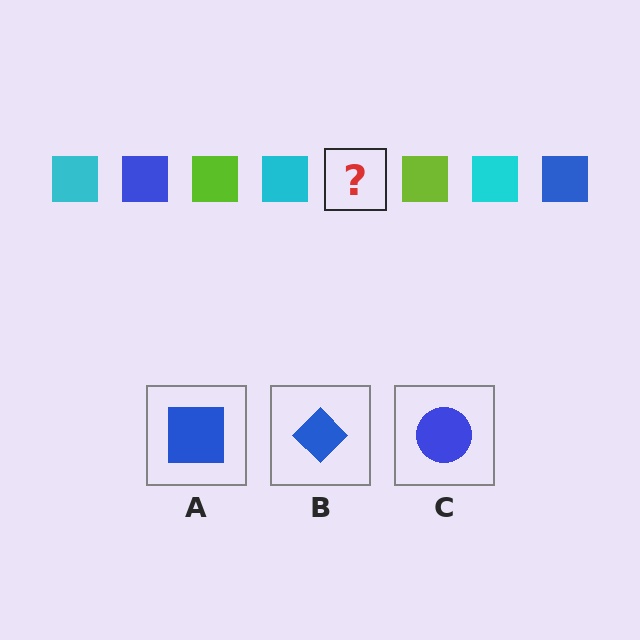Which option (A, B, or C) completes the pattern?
A.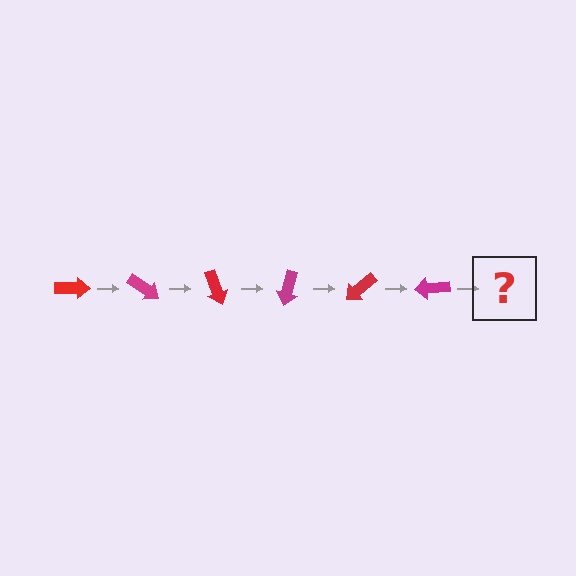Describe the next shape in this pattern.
It should be a red arrow, rotated 210 degrees from the start.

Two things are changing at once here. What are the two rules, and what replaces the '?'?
The two rules are that it rotates 35 degrees each step and the color cycles through red and magenta. The '?' should be a red arrow, rotated 210 degrees from the start.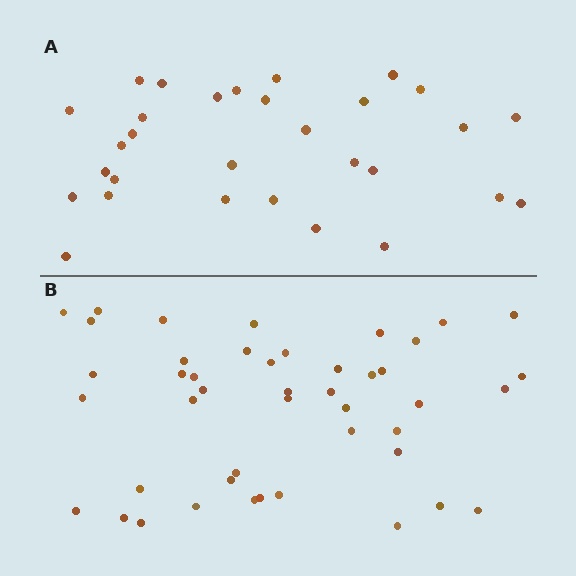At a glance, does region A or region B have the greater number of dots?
Region B (the bottom region) has more dots.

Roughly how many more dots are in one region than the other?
Region B has approximately 15 more dots than region A.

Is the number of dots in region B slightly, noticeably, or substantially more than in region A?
Region B has substantially more. The ratio is roughly 1.5 to 1.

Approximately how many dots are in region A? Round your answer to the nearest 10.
About 30 dots.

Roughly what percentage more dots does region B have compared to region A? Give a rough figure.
About 50% more.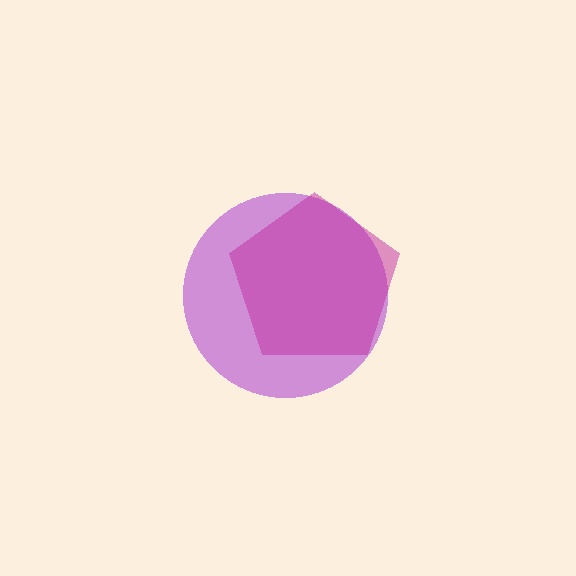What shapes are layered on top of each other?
The layered shapes are: a purple circle, a magenta pentagon.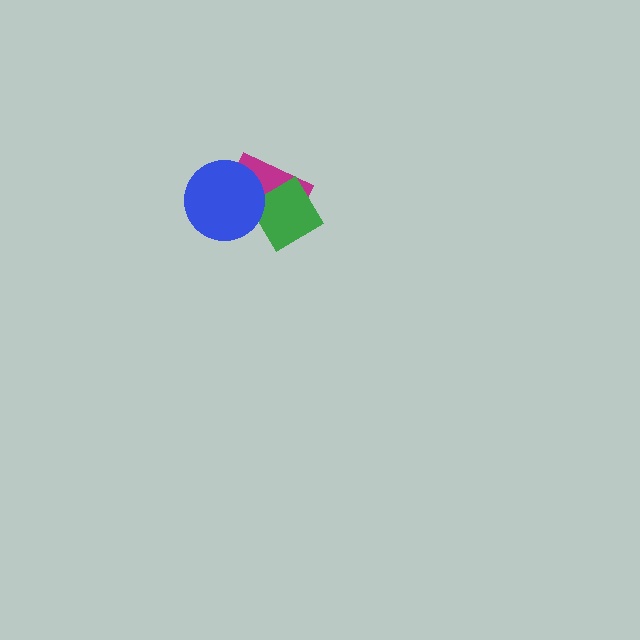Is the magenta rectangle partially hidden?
Yes, it is partially covered by another shape.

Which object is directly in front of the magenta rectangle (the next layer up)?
The green diamond is directly in front of the magenta rectangle.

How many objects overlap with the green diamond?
2 objects overlap with the green diamond.